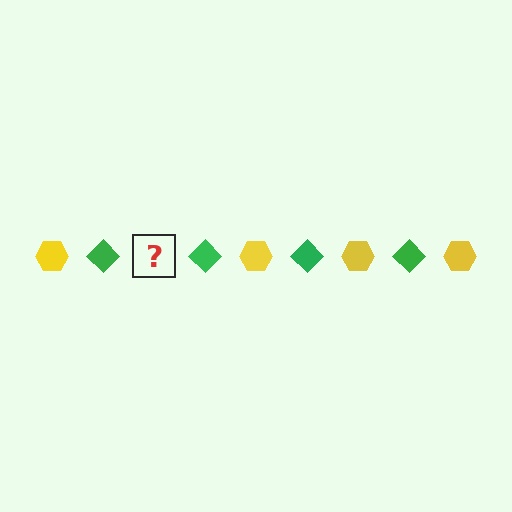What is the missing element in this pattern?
The missing element is a yellow hexagon.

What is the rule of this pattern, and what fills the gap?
The rule is that the pattern alternates between yellow hexagon and green diamond. The gap should be filled with a yellow hexagon.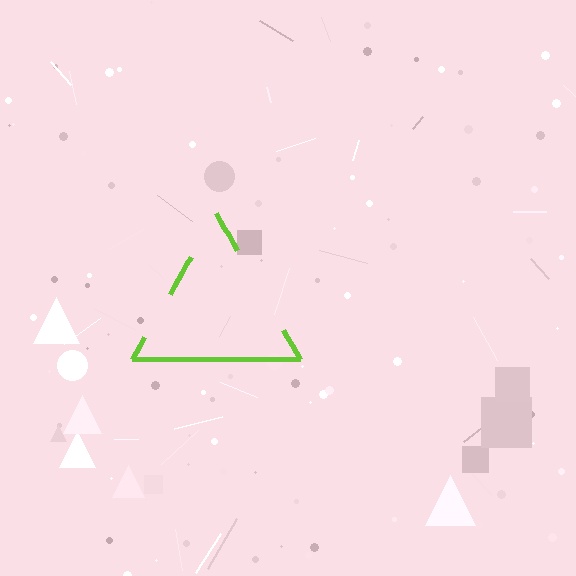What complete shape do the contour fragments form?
The contour fragments form a triangle.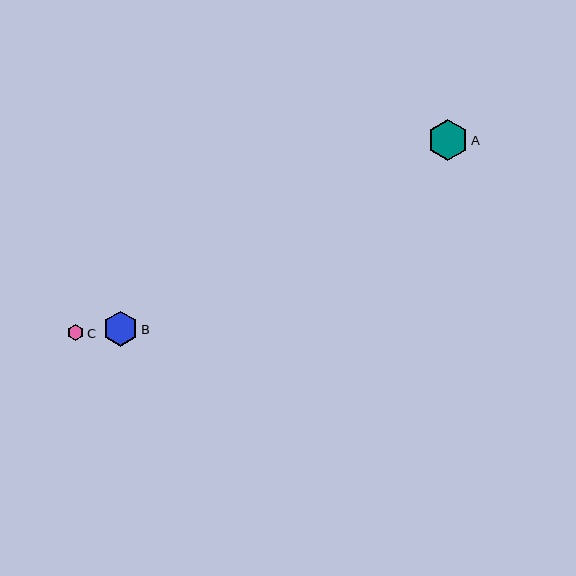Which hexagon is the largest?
Hexagon A is the largest with a size of approximately 41 pixels.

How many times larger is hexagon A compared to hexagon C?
Hexagon A is approximately 2.5 times the size of hexagon C.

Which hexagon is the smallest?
Hexagon C is the smallest with a size of approximately 16 pixels.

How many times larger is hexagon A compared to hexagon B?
Hexagon A is approximately 1.2 times the size of hexagon B.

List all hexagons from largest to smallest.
From largest to smallest: A, B, C.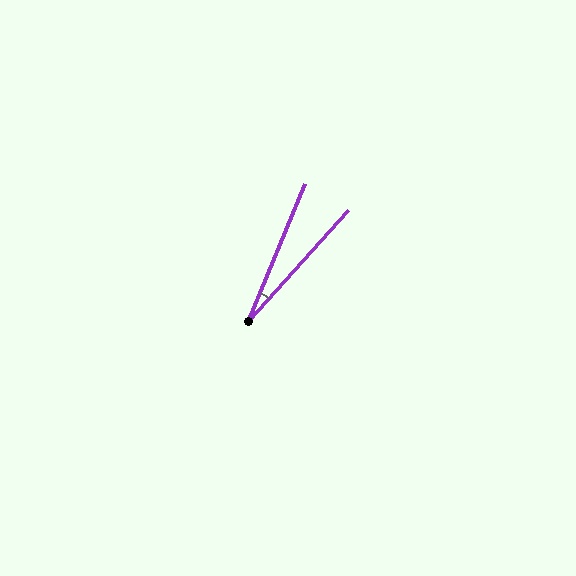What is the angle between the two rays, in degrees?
Approximately 20 degrees.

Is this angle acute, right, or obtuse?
It is acute.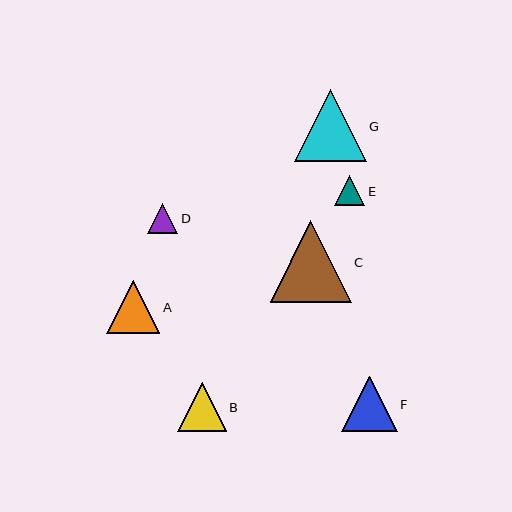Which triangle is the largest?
Triangle C is the largest with a size of approximately 81 pixels.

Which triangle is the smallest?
Triangle D is the smallest with a size of approximately 30 pixels.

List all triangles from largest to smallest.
From largest to smallest: C, G, F, A, B, E, D.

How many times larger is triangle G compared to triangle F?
Triangle G is approximately 1.3 times the size of triangle F.